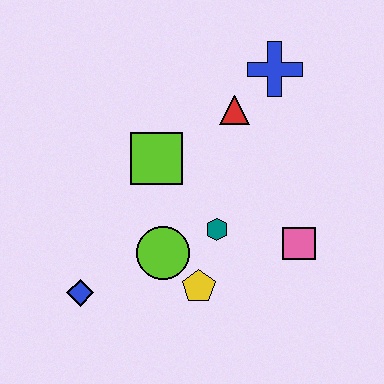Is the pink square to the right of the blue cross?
Yes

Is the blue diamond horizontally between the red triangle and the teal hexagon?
No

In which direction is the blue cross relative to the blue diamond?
The blue cross is above the blue diamond.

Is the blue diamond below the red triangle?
Yes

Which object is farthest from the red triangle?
The blue diamond is farthest from the red triangle.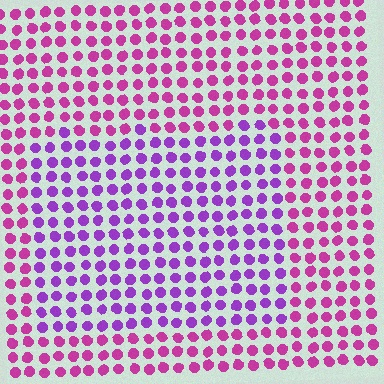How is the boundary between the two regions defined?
The boundary is defined purely by a slight shift in hue (about 35 degrees). Spacing, size, and orientation are identical on both sides.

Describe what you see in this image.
The image is filled with small magenta elements in a uniform arrangement. A rectangle-shaped region is visible where the elements are tinted to a slightly different hue, forming a subtle color boundary.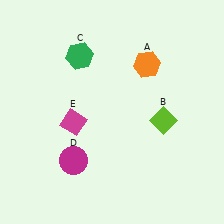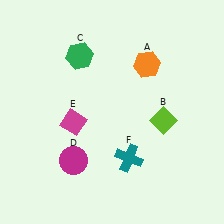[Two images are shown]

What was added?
A teal cross (F) was added in Image 2.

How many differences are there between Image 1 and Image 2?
There is 1 difference between the two images.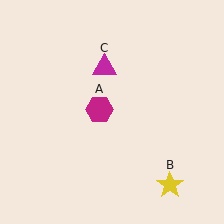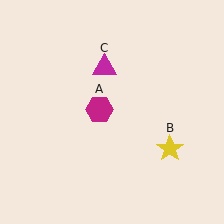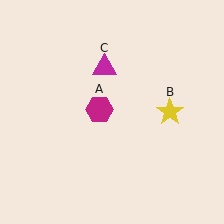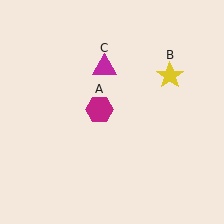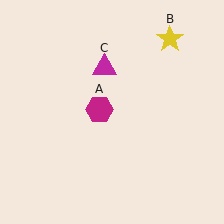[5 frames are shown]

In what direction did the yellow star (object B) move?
The yellow star (object B) moved up.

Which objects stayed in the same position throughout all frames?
Magenta hexagon (object A) and magenta triangle (object C) remained stationary.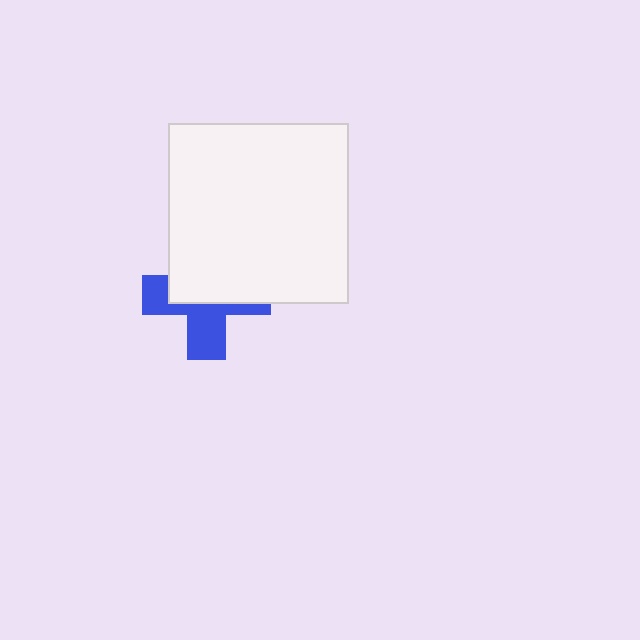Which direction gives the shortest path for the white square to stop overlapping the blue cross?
Moving up gives the shortest separation.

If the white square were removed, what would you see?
You would see the complete blue cross.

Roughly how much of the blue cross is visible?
About half of it is visible (roughly 46%).